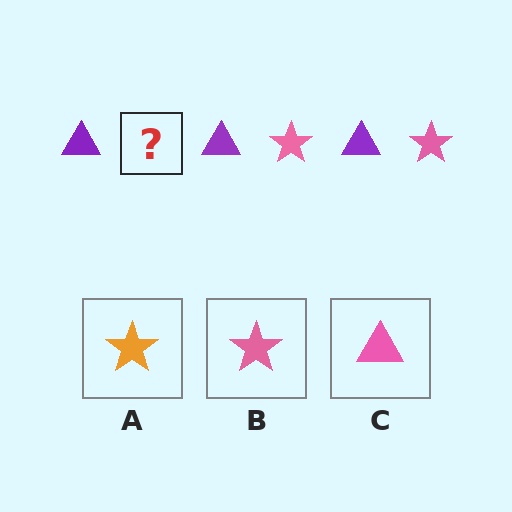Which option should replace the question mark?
Option B.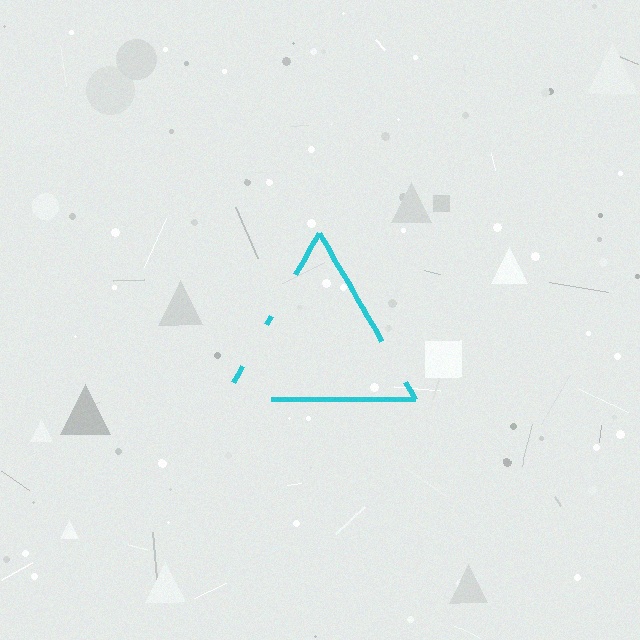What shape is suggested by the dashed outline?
The dashed outline suggests a triangle.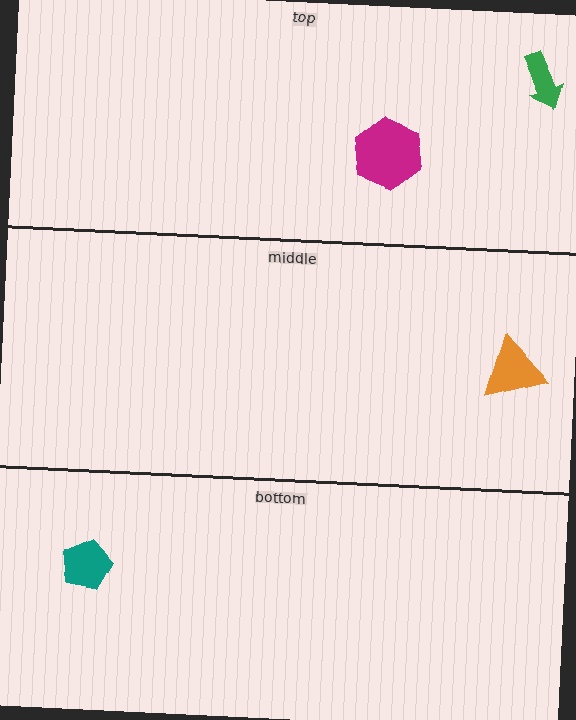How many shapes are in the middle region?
1.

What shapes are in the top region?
The green arrow, the magenta hexagon.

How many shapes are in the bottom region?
1.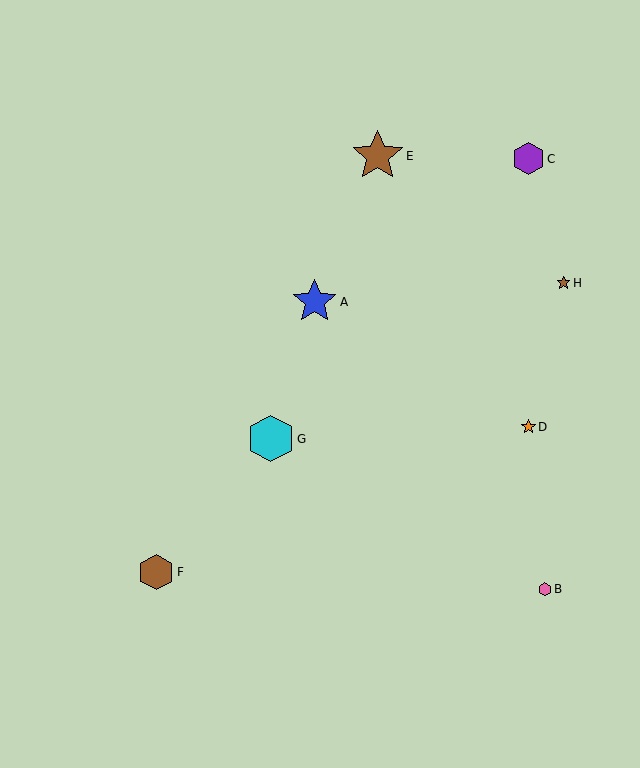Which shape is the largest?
The brown star (labeled E) is the largest.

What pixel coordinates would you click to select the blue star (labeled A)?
Click at (315, 302) to select the blue star A.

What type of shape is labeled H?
Shape H is a brown star.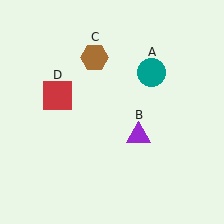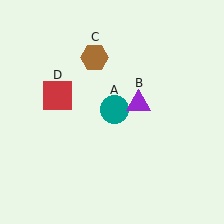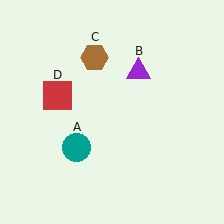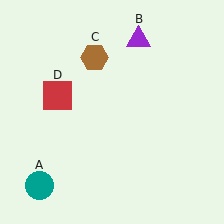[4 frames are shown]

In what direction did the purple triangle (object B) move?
The purple triangle (object B) moved up.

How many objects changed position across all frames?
2 objects changed position: teal circle (object A), purple triangle (object B).